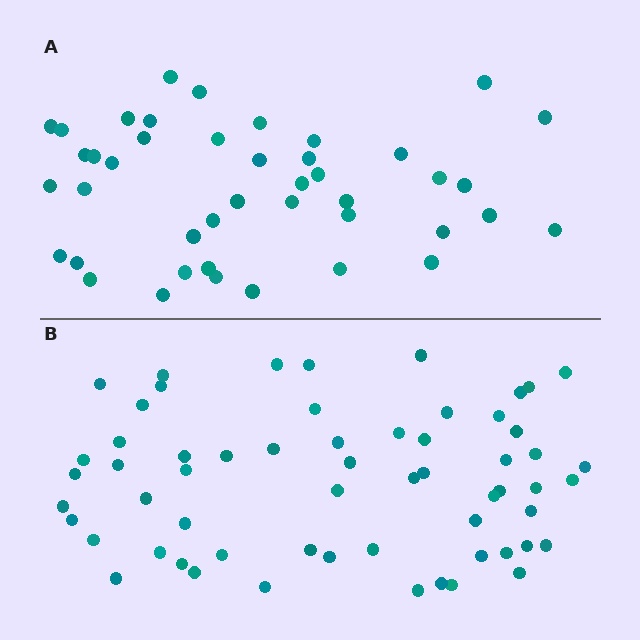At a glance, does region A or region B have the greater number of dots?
Region B (the bottom region) has more dots.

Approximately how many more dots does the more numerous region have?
Region B has approximately 15 more dots than region A.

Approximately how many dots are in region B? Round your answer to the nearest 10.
About 60 dots.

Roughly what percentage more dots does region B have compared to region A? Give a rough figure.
About 40% more.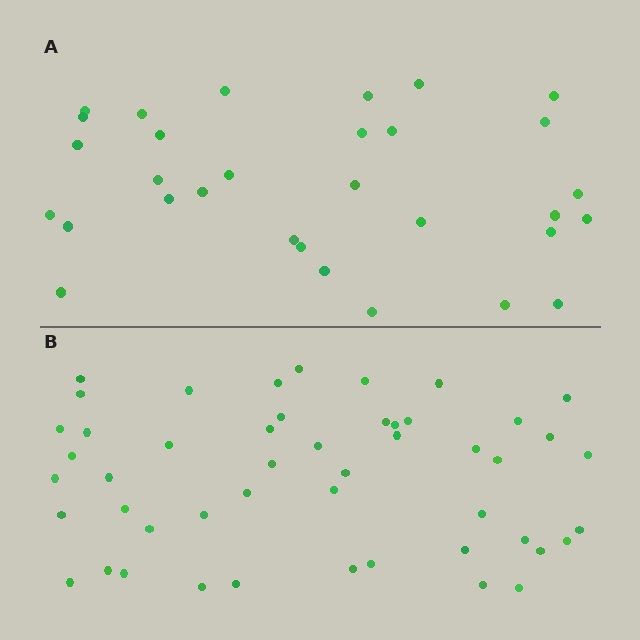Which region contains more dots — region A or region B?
Region B (the bottom region) has more dots.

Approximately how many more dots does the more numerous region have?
Region B has approximately 20 more dots than region A.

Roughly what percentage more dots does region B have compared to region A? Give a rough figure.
About 60% more.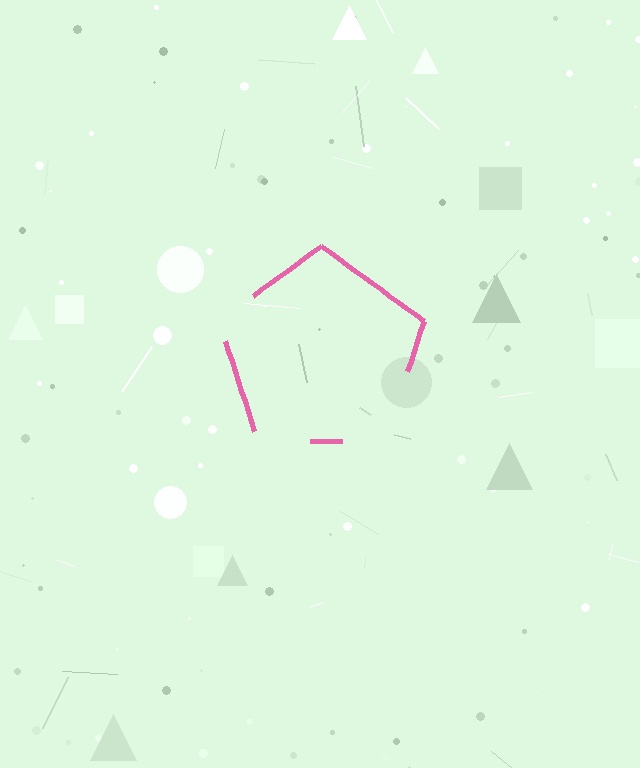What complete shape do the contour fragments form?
The contour fragments form a pentagon.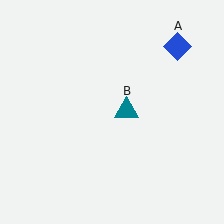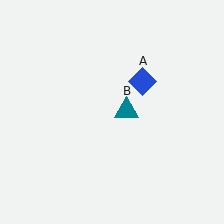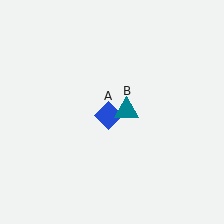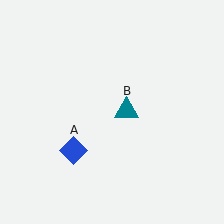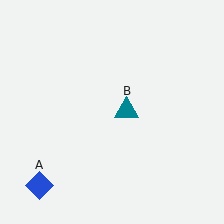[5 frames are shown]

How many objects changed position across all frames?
1 object changed position: blue diamond (object A).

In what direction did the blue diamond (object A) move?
The blue diamond (object A) moved down and to the left.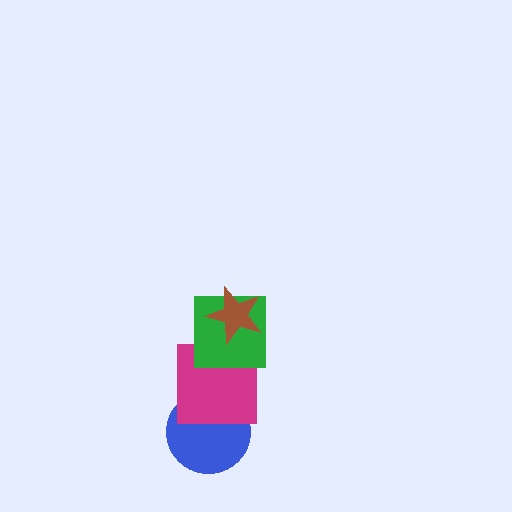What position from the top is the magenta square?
The magenta square is 3rd from the top.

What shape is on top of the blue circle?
The magenta square is on top of the blue circle.